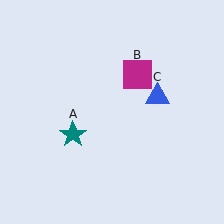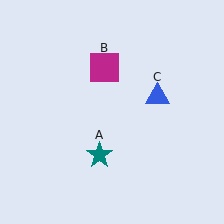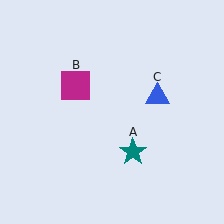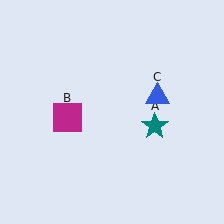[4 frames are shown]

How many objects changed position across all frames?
2 objects changed position: teal star (object A), magenta square (object B).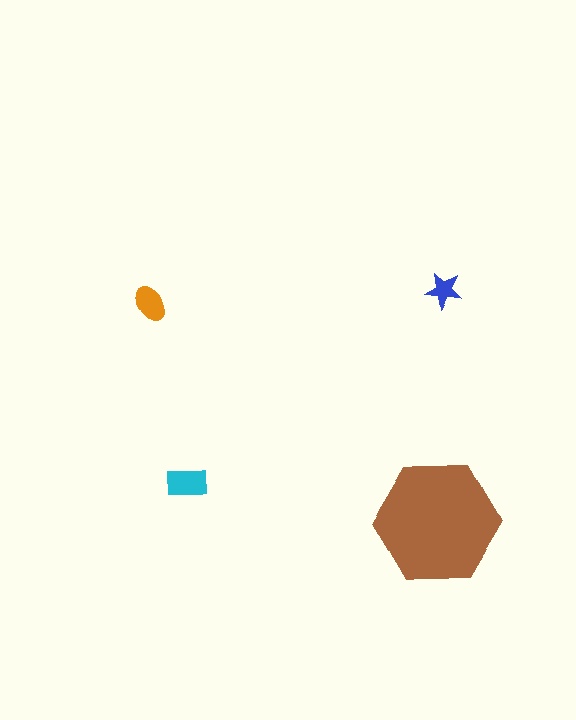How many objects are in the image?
There are 4 objects in the image.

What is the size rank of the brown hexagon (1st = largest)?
1st.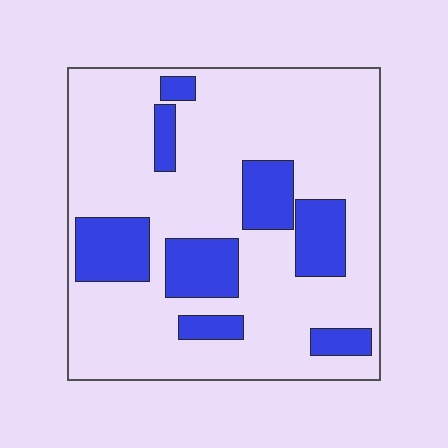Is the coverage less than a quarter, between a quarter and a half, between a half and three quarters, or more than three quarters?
Less than a quarter.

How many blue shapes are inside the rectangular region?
8.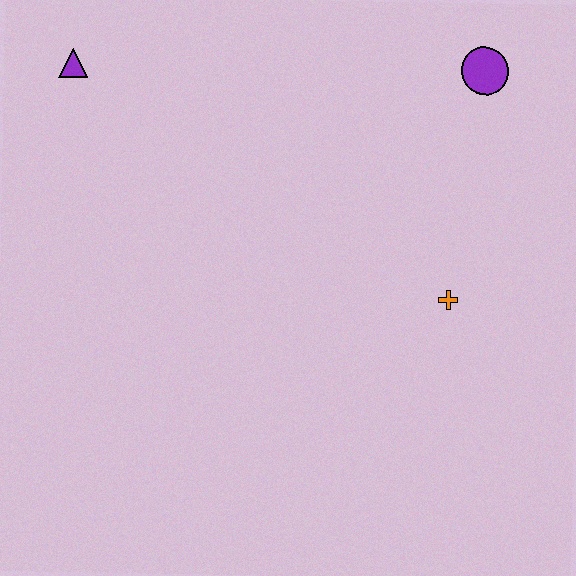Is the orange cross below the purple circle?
Yes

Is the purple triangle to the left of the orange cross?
Yes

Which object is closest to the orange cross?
The purple circle is closest to the orange cross.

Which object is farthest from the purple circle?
The purple triangle is farthest from the purple circle.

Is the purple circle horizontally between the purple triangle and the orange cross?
No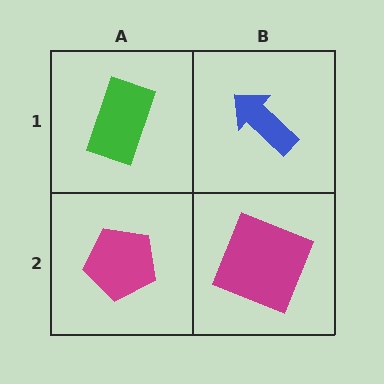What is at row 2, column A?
A magenta pentagon.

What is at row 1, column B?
A blue arrow.